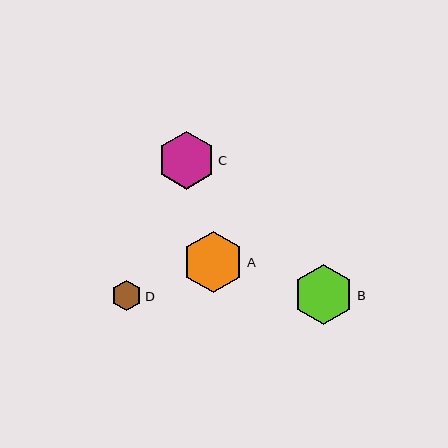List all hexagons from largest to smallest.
From largest to smallest: A, B, C, D.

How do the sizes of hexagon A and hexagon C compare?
Hexagon A and hexagon C are approximately the same size.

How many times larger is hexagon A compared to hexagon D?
Hexagon A is approximately 2.0 times the size of hexagon D.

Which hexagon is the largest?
Hexagon A is the largest with a size of approximately 61 pixels.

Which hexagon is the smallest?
Hexagon D is the smallest with a size of approximately 31 pixels.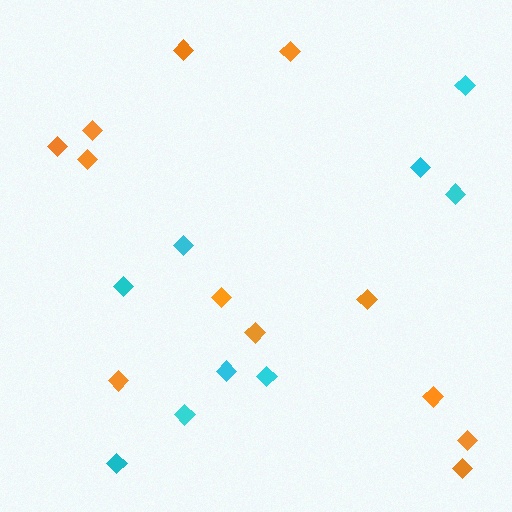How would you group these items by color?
There are 2 groups: one group of orange diamonds (12) and one group of cyan diamonds (9).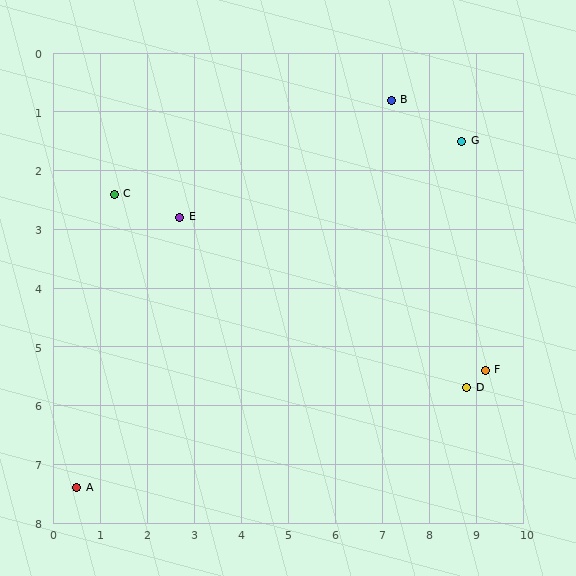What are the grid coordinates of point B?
Point B is at approximately (7.2, 0.8).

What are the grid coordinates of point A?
Point A is at approximately (0.5, 7.4).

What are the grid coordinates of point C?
Point C is at approximately (1.3, 2.4).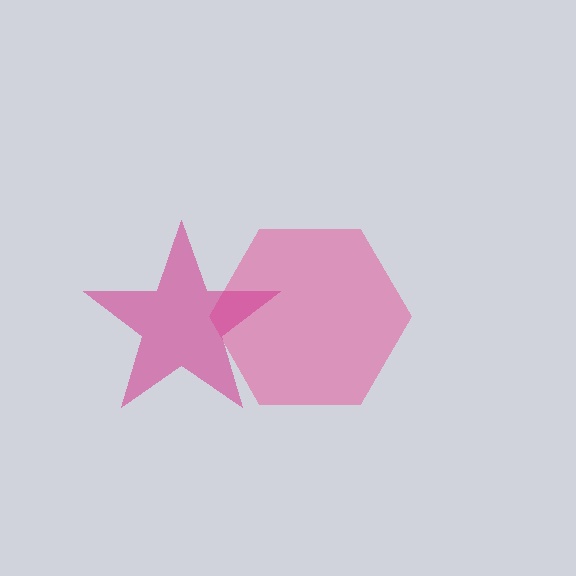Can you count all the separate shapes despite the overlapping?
Yes, there are 2 separate shapes.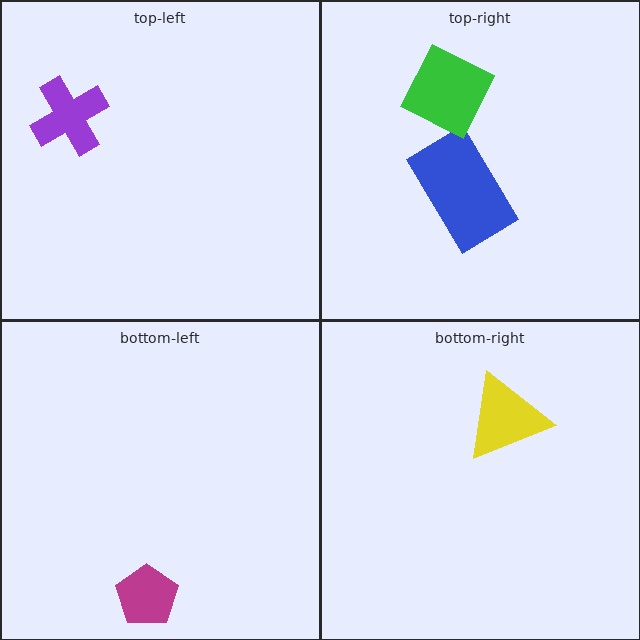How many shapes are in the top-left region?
1.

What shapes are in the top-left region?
The purple cross.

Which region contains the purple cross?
The top-left region.